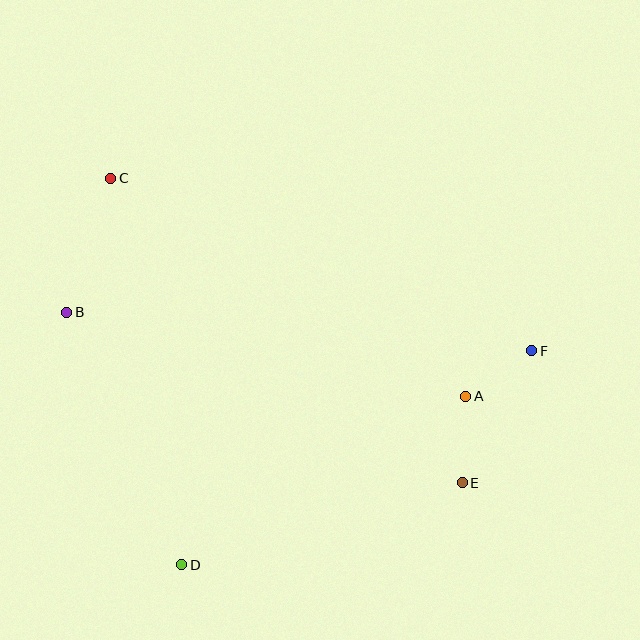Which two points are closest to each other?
Points A and F are closest to each other.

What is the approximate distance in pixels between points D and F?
The distance between D and F is approximately 410 pixels.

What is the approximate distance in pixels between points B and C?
The distance between B and C is approximately 141 pixels.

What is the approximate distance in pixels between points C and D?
The distance between C and D is approximately 393 pixels.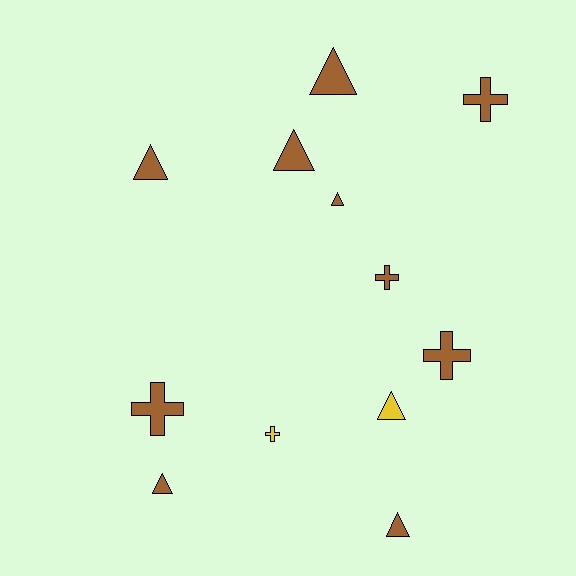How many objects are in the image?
There are 12 objects.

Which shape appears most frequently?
Triangle, with 7 objects.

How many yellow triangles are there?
There is 1 yellow triangle.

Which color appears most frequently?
Brown, with 10 objects.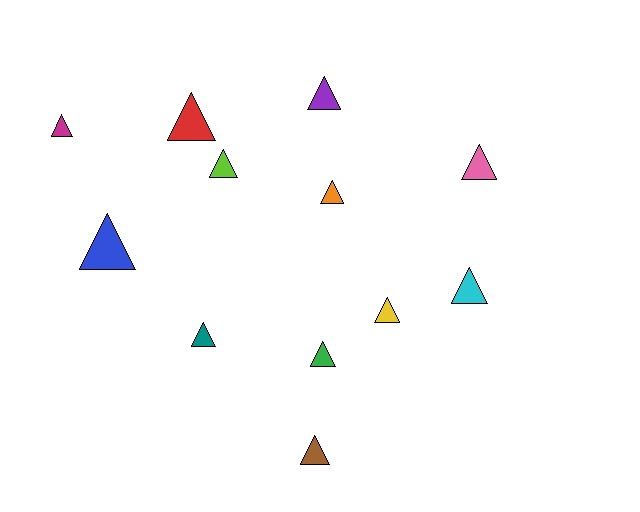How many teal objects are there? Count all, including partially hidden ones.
There is 1 teal object.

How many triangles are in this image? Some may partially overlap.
There are 12 triangles.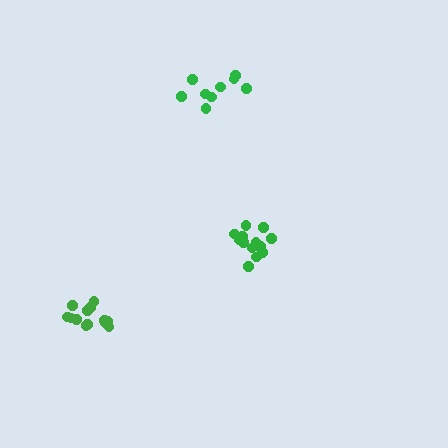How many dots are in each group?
Group 1: 9 dots, Group 2: 15 dots, Group 3: 13 dots (37 total).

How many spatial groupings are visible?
There are 3 spatial groupings.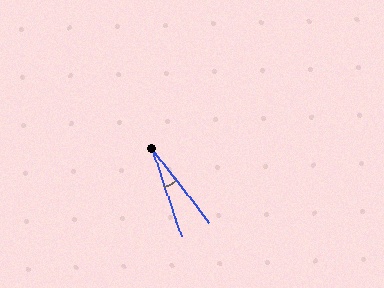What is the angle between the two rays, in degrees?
Approximately 19 degrees.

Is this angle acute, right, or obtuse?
It is acute.